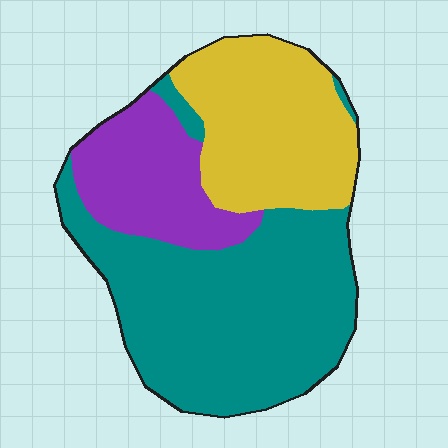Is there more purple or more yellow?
Yellow.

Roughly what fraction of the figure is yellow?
Yellow covers 29% of the figure.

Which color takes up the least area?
Purple, at roughly 20%.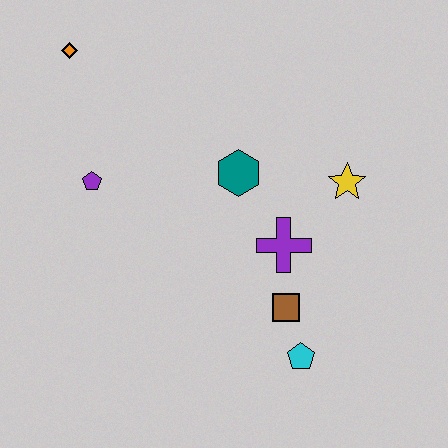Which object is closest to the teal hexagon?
The purple cross is closest to the teal hexagon.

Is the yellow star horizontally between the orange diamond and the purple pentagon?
No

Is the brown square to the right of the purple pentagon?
Yes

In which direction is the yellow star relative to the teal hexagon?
The yellow star is to the right of the teal hexagon.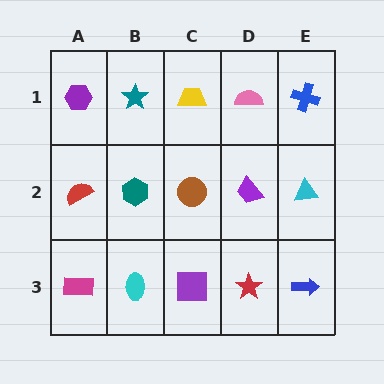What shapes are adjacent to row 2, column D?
A pink semicircle (row 1, column D), a red star (row 3, column D), a brown circle (row 2, column C), a cyan triangle (row 2, column E).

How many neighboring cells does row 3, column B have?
3.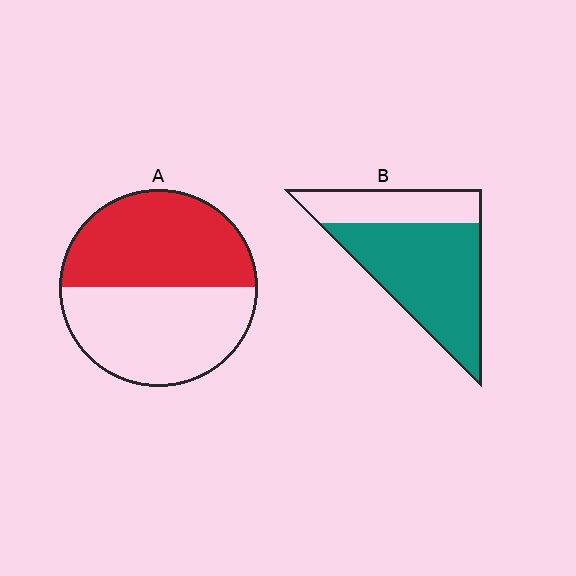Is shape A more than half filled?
Roughly half.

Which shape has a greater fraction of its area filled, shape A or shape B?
Shape B.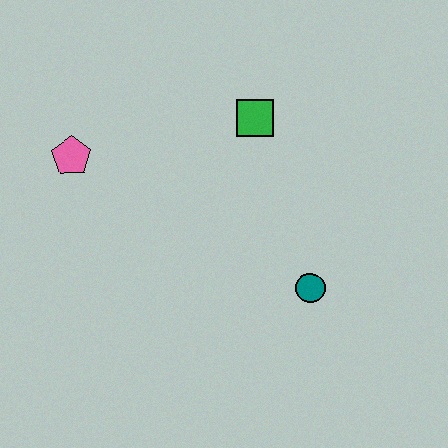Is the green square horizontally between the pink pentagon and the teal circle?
Yes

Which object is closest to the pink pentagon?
The green square is closest to the pink pentagon.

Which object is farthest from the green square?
The pink pentagon is farthest from the green square.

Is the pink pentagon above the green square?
No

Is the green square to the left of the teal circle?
Yes